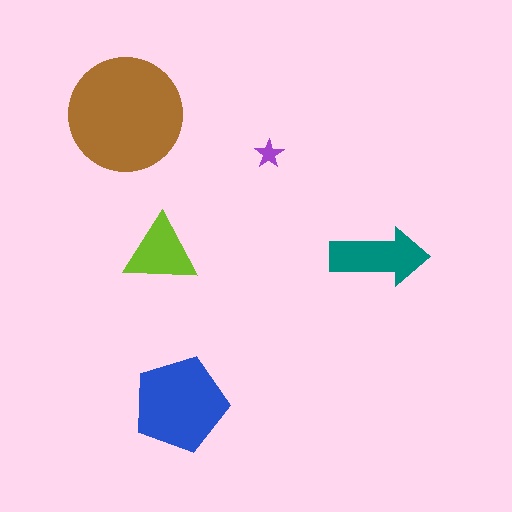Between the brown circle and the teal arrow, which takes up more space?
The brown circle.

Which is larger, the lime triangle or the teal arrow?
The teal arrow.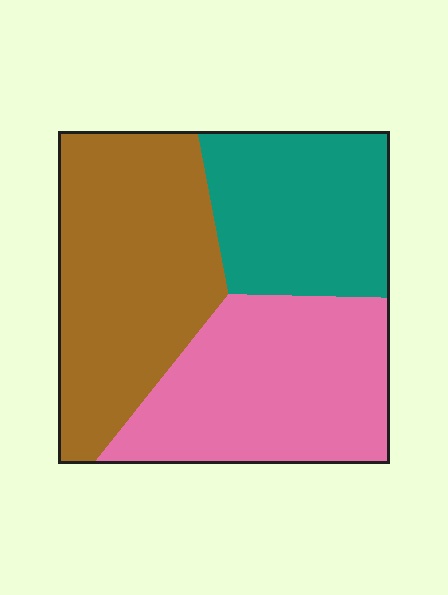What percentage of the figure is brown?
Brown takes up about three eighths (3/8) of the figure.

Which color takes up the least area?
Teal, at roughly 25%.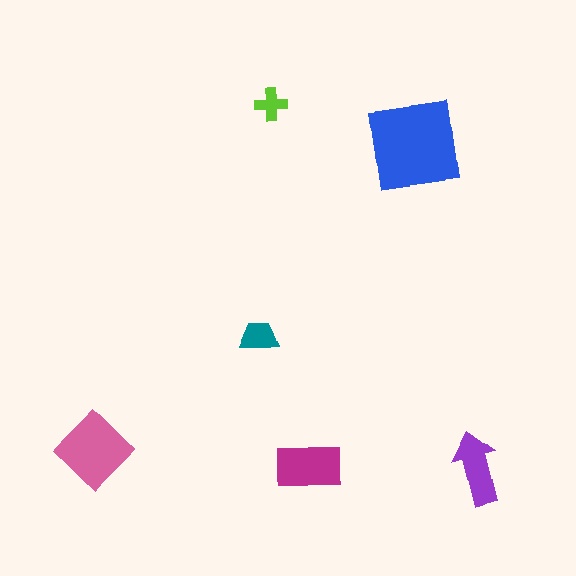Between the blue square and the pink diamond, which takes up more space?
The blue square.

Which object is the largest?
The blue square.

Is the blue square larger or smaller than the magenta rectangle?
Larger.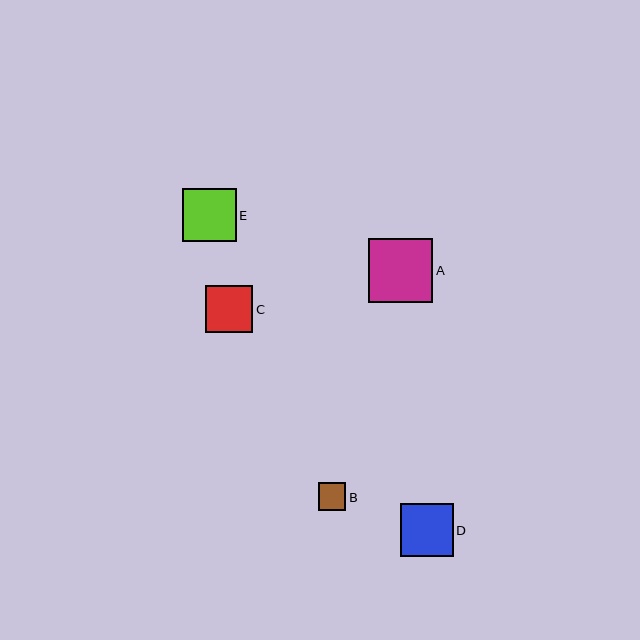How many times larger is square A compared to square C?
Square A is approximately 1.4 times the size of square C.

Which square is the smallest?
Square B is the smallest with a size of approximately 27 pixels.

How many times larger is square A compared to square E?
Square A is approximately 1.2 times the size of square E.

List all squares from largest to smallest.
From largest to smallest: A, E, D, C, B.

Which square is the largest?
Square A is the largest with a size of approximately 64 pixels.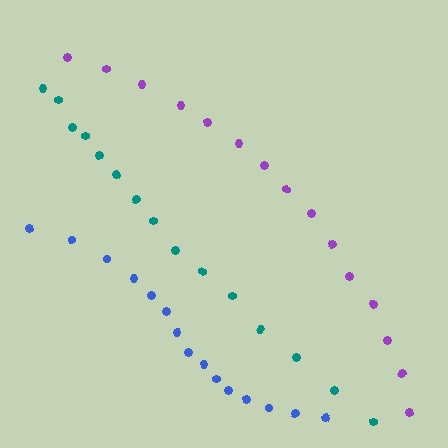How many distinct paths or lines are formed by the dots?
There are 3 distinct paths.